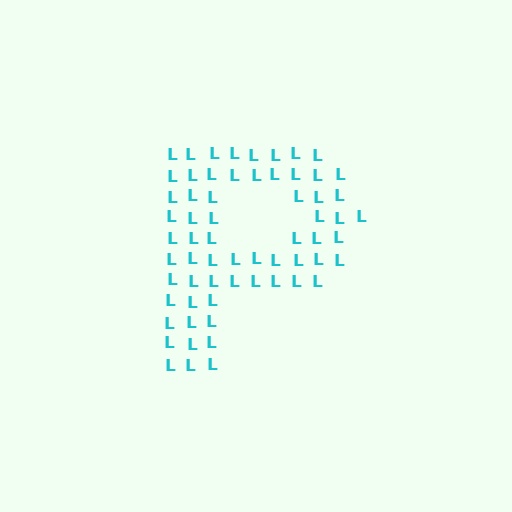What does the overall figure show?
The overall figure shows the letter P.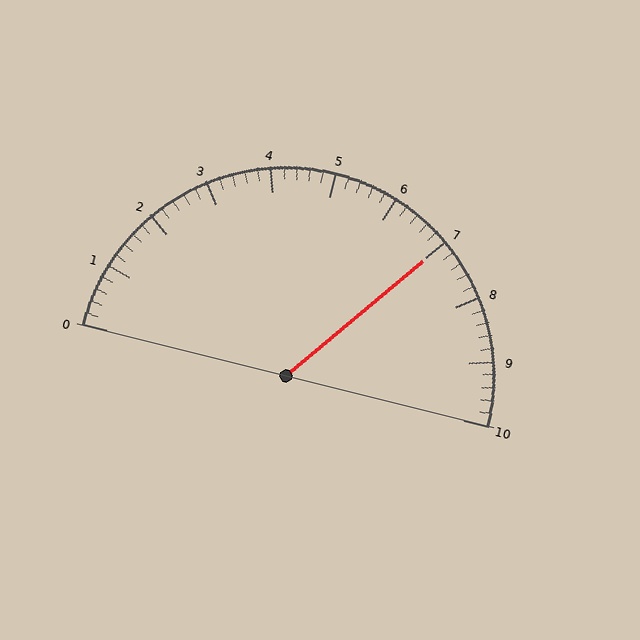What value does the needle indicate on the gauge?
The needle indicates approximately 7.0.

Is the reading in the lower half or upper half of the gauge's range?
The reading is in the upper half of the range (0 to 10).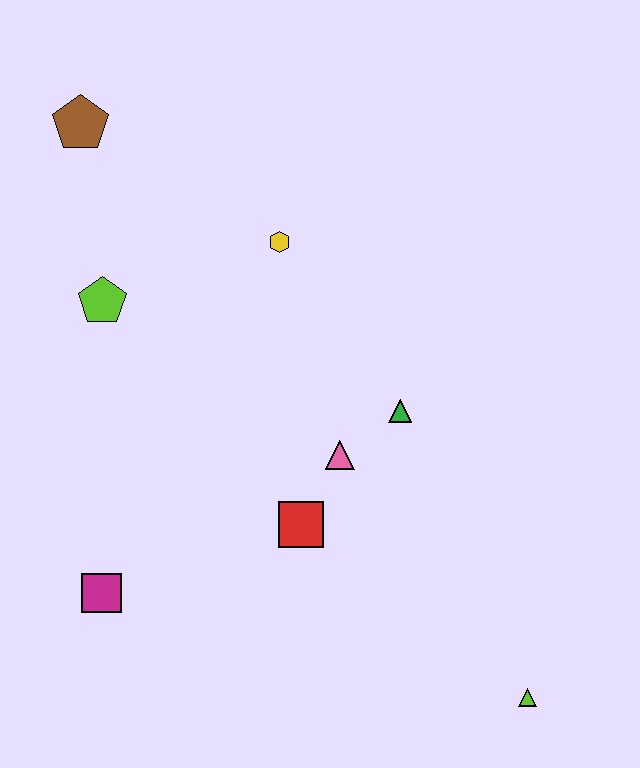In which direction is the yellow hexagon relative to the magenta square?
The yellow hexagon is above the magenta square.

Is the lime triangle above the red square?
No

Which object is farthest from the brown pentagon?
The lime triangle is farthest from the brown pentagon.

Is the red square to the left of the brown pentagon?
No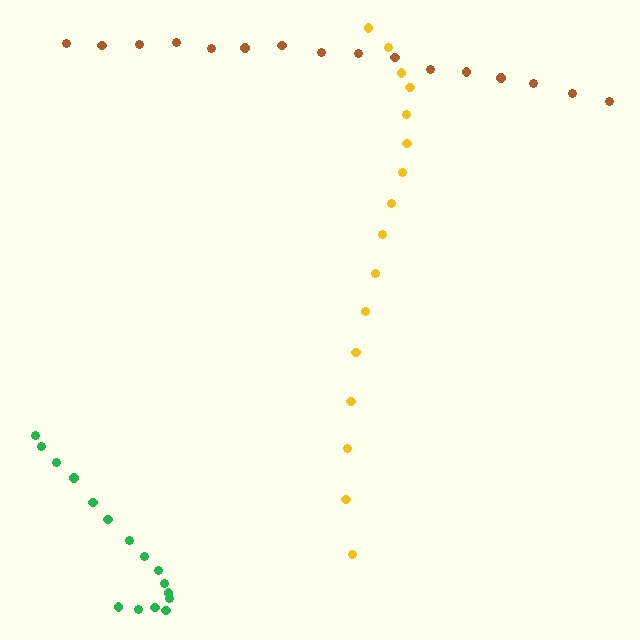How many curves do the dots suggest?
There are 3 distinct paths.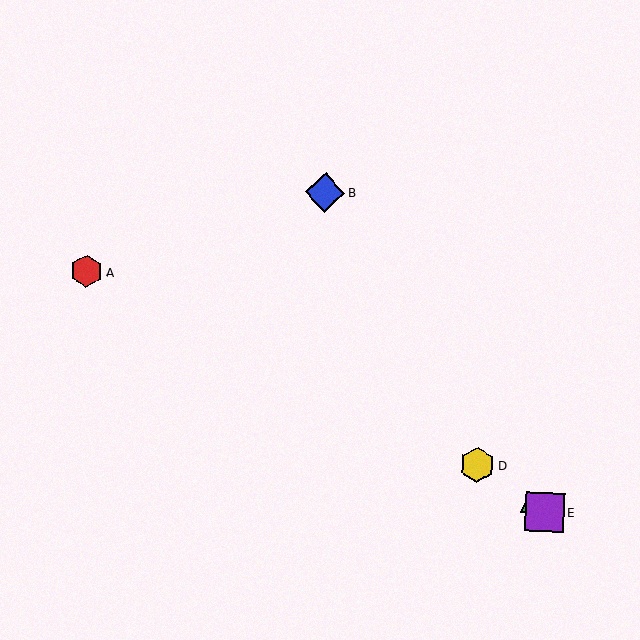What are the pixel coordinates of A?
Object A is at (86, 271).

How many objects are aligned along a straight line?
3 objects (C, D, E) are aligned along a straight line.